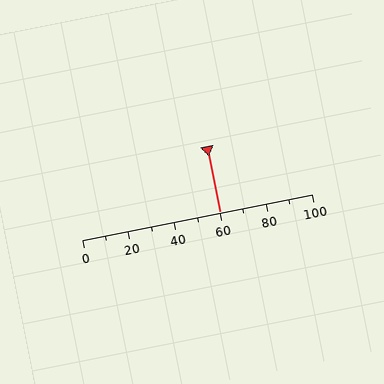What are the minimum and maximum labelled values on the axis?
The axis runs from 0 to 100.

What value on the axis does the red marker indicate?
The marker indicates approximately 60.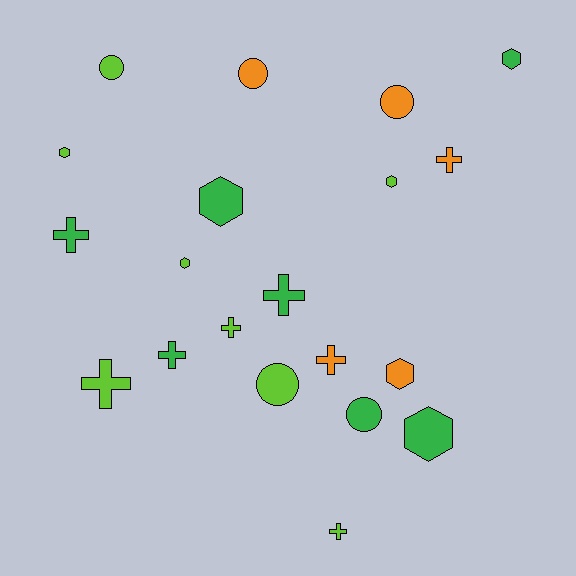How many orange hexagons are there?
There is 1 orange hexagon.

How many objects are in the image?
There are 20 objects.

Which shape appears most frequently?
Cross, with 8 objects.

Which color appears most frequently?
Lime, with 8 objects.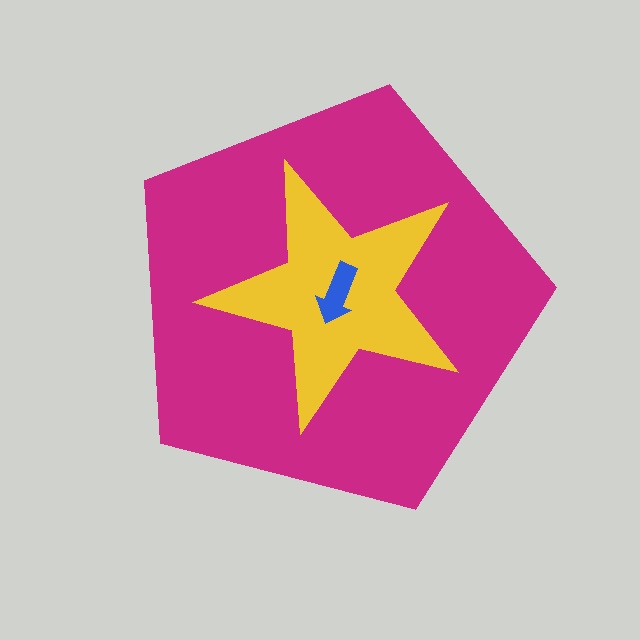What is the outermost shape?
The magenta pentagon.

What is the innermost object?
The blue arrow.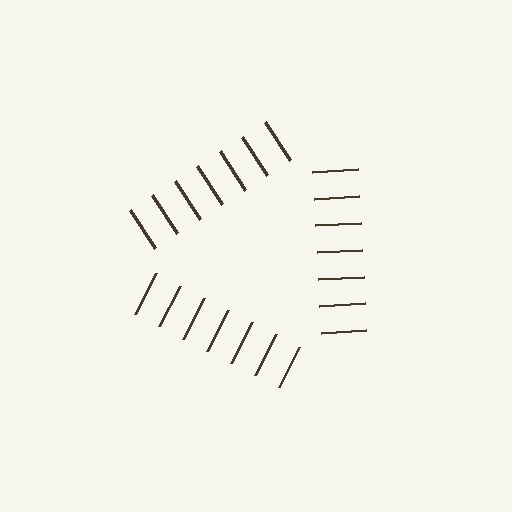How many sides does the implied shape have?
3 sides — the line-ends trace a triangle.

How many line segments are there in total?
21 — 7 along each of the 3 edges.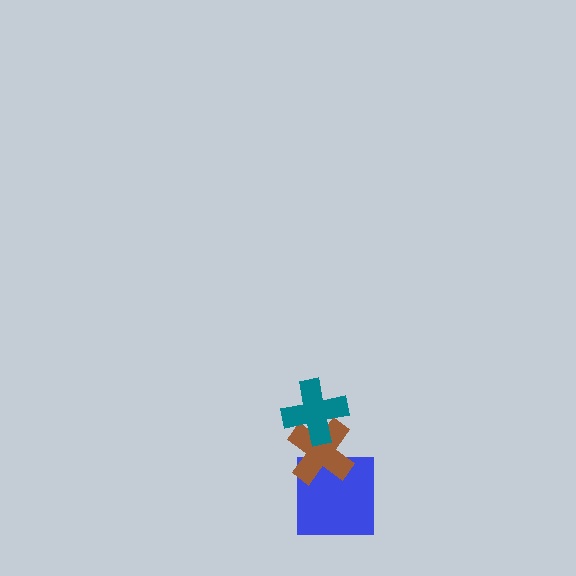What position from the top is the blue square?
The blue square is 3rd from the top.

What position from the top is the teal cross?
The teal cross is 1st from the top.